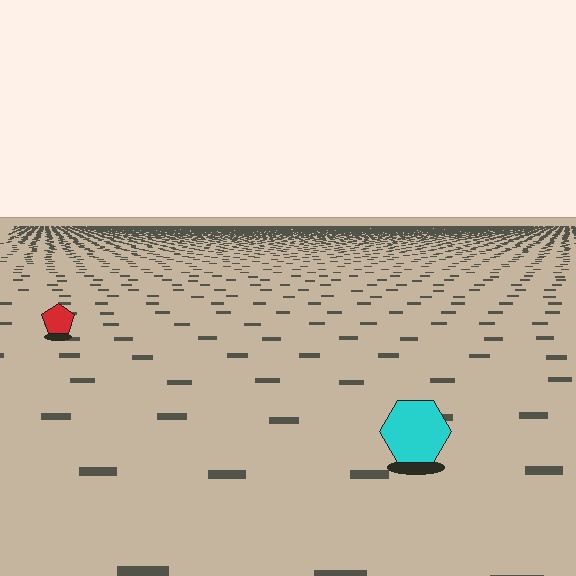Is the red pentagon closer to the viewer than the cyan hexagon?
No. The cyan hexagon is closer — you can tell from the texture gradient: the ground texture is coarser near it.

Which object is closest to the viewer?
The cyan hexagon is closest. The texture marks near it are larger and more spread out.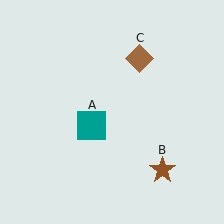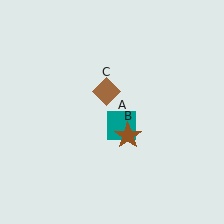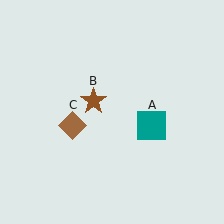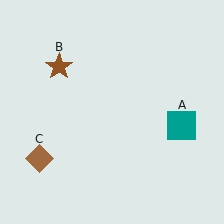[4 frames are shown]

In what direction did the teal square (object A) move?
The teal square (object A) moved right.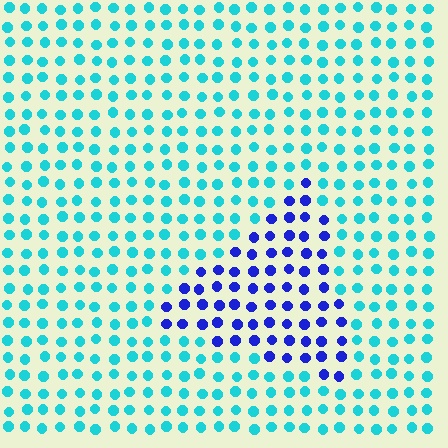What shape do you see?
I see a triangle.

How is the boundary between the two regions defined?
The boundary is defined purely by a slight shift in hue (about 57 degrees). Spacing, size, and orientation are identical on both sides.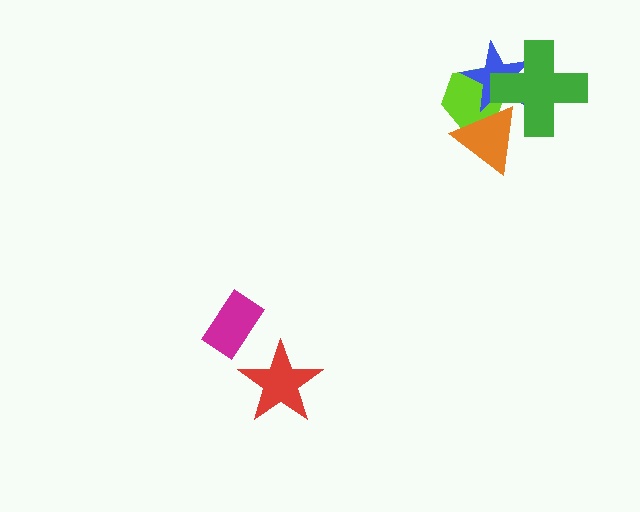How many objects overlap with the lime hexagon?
3 objects overlap with the lime hexagon.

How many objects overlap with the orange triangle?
3 objects overlap with the orange triangle.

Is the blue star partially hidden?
Yes, it is partially covered by another shape.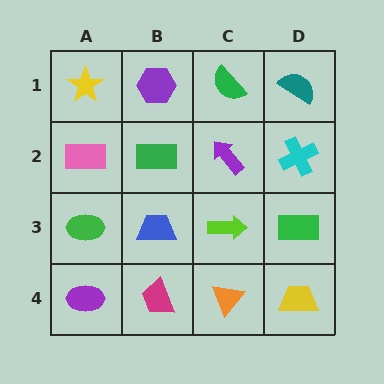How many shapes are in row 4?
4 shapes.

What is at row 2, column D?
A cyan cross.